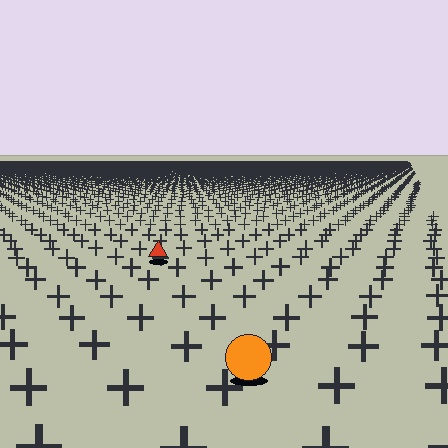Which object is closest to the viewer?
The orange circle is closest. The texture marks near it are larger and more spread out.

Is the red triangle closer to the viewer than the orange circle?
No. The orange circle is closer — you can tell from the texture gradient: the ground texture is coarser near it.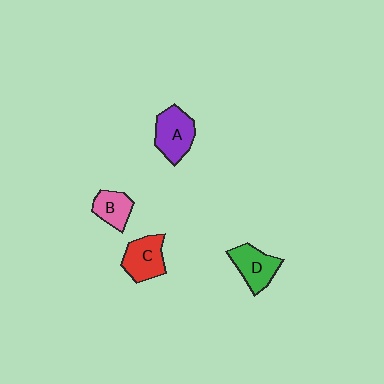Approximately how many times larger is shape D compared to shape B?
Approximately 1.3 times.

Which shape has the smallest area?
Shape B (pink).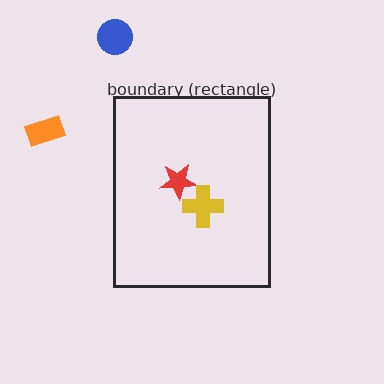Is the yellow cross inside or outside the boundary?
Inside.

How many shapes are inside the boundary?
2 inside, 2 outside.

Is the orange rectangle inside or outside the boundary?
Outside.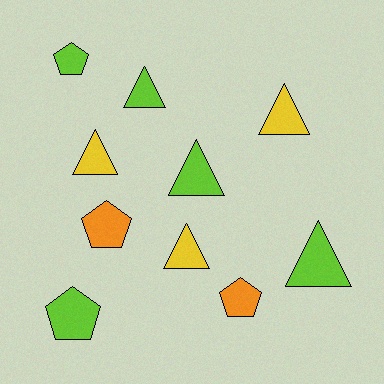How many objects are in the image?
There are 10 objects.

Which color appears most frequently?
Lime, with 5 objects.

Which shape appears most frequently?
Triangle, with 6 objects.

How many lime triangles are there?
There are 3 lime triangles.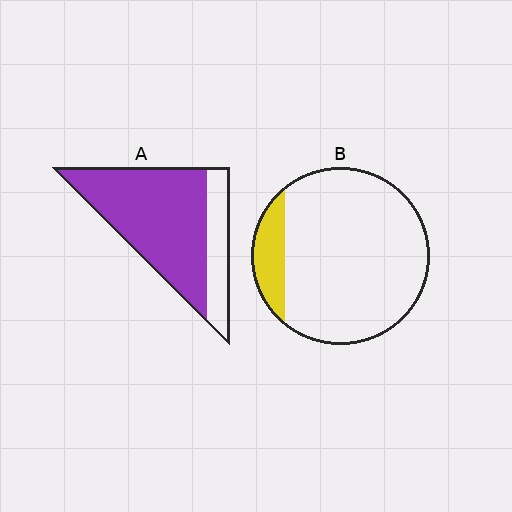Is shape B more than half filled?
No.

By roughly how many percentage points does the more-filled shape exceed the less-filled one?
By roughly 65 percentage points (A over B).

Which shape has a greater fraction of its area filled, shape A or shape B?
Shape A.